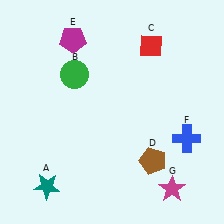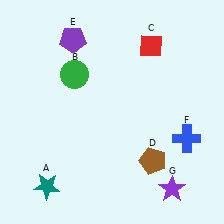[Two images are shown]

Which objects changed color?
E changed from magenta to purple. G changed from magenta to purple.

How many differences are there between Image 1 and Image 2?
There are 2 differences between the two images.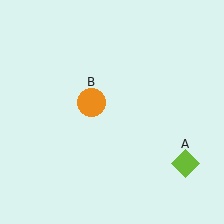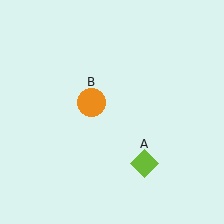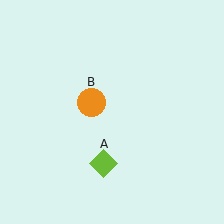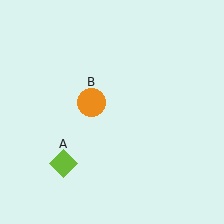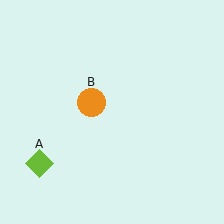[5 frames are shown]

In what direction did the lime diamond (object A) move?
The lime diamond (object A) moved left.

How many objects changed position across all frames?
1 object changed position: lime diamond (object A).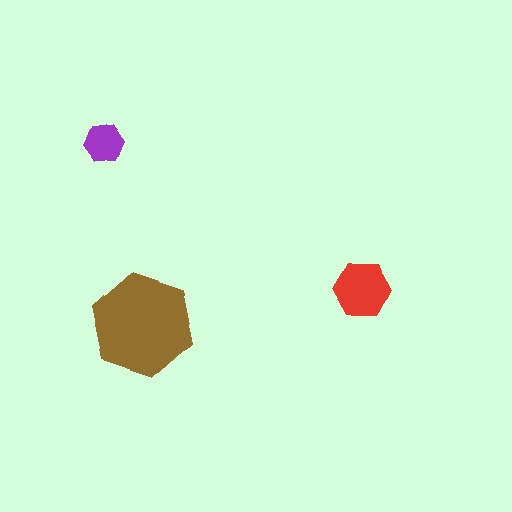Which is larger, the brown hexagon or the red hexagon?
The brown one.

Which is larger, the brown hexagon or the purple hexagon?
The brown one.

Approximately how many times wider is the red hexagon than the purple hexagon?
About 1.5 times wider.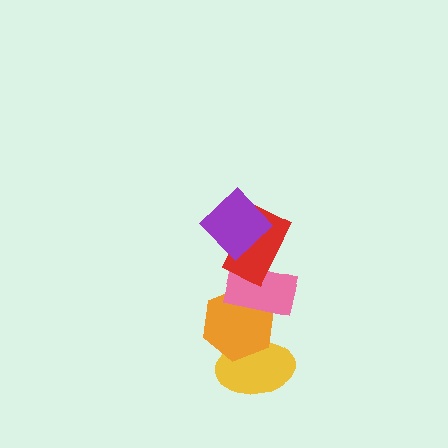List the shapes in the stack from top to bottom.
From top to bottom: the purple diamond, the red rectangle, the pink rectangle, the orange hexagon, the yellow ellipse.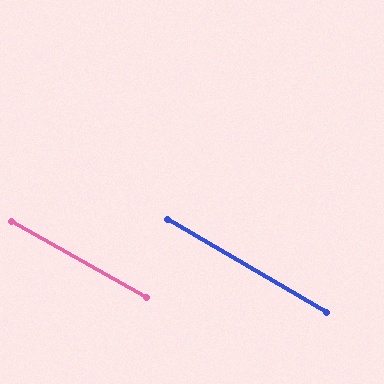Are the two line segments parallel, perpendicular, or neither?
Parallel — their directions differ by only 1.0°.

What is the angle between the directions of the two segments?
Approximately 1 degree.